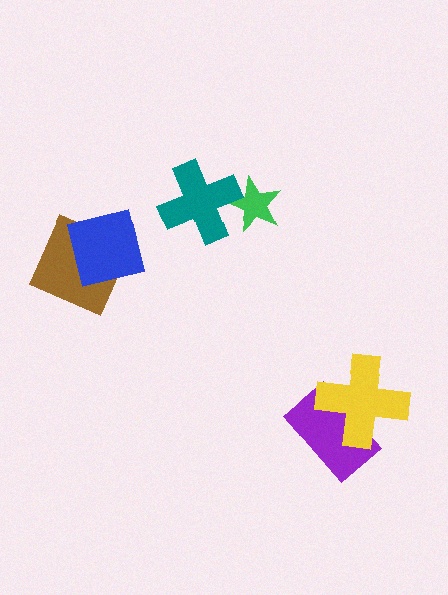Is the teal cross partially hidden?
No, no other shape covers it.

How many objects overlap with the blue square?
1 object overlaps with the blue square.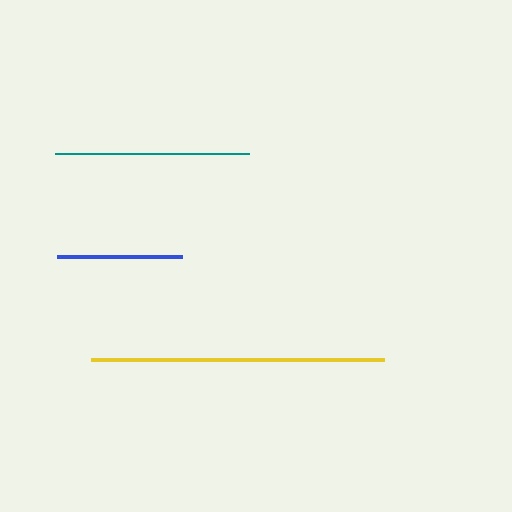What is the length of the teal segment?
The teal segment is approximately 194 pixels long.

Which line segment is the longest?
The yellow line is the longest at approximately 293 pixels.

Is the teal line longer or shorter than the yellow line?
The yellow line is longer than the teal line.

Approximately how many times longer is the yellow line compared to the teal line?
The yellow line is approximately 1.5 times the length of the teal line.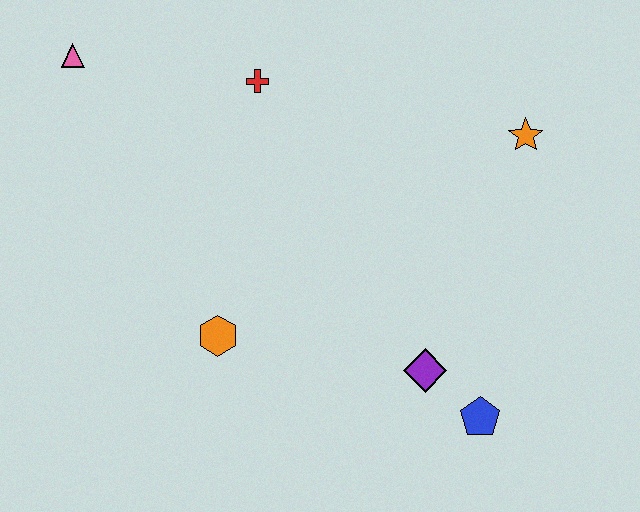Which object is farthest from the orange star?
The pink triangle is farthest from the orange star.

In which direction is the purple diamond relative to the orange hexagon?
The purple diamond is to the right of the orange hexagon.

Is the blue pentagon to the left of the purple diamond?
No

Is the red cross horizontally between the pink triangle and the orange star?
Yes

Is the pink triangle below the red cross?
No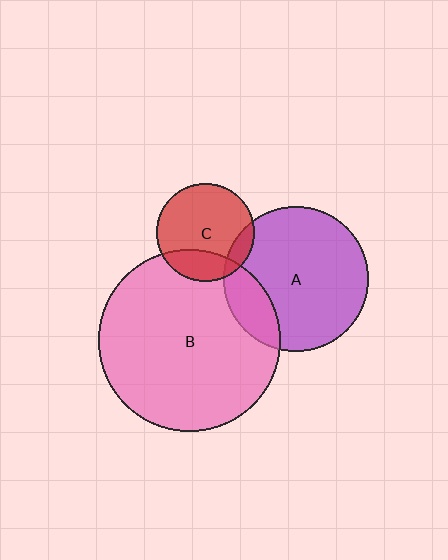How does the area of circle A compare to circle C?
Approximately 2.2 times.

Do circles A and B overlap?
Yes.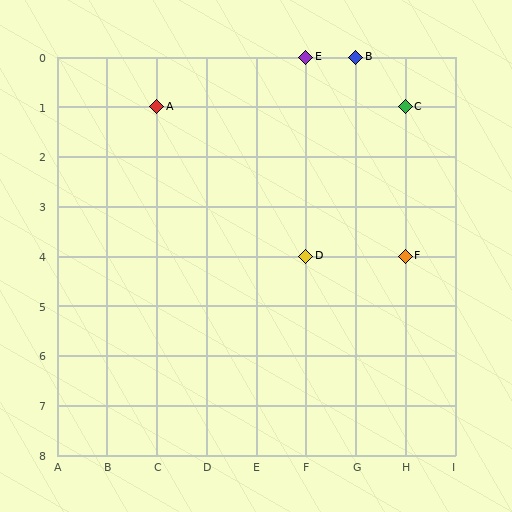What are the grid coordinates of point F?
Point F is at grid coordinates (H, 4).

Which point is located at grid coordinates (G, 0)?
Point B is at (G, 0).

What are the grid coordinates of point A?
Point A is at grid coordinates (C, 1).